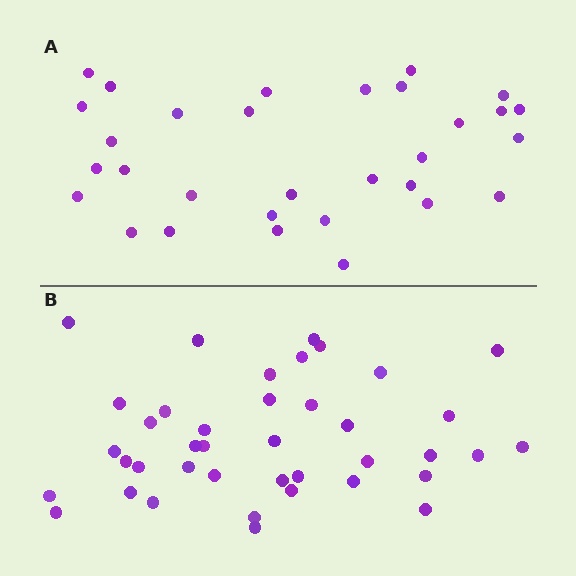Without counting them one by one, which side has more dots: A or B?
Region B (the bottom region) has more dots.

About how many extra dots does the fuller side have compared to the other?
Region B has roughly 8 or so more dots than region A.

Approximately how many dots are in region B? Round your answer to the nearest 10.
About 40 dots.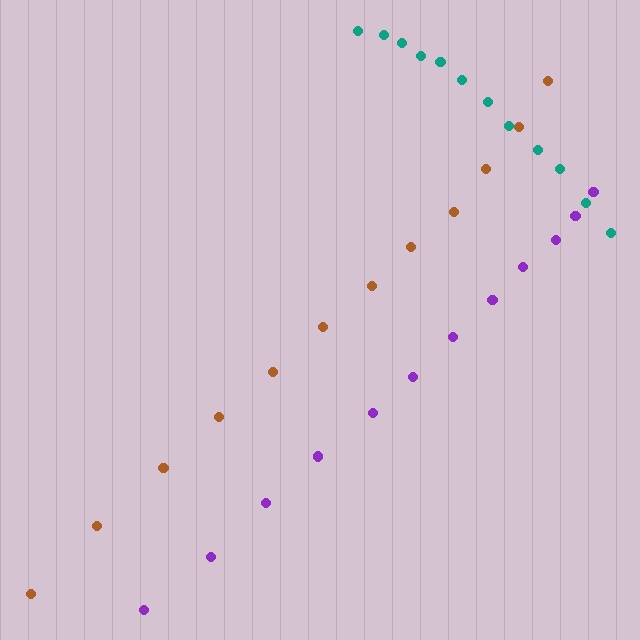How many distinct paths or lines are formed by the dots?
There are 3 distinct paths.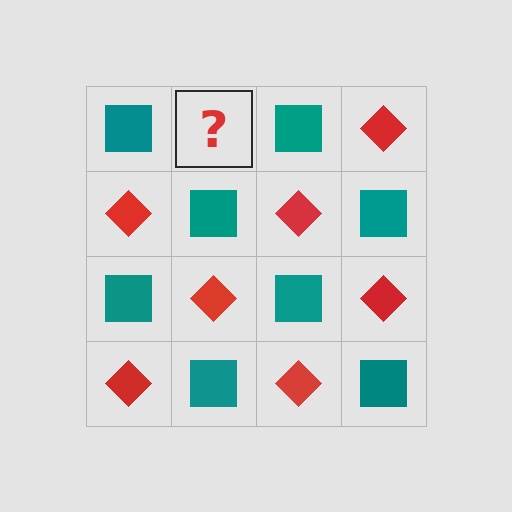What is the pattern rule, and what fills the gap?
The rule is that it alternates teal square and red diamond in a checkerboard pattern. The gap should be filled with a red diamond.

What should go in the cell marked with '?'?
The missing cell should contain a red diamond.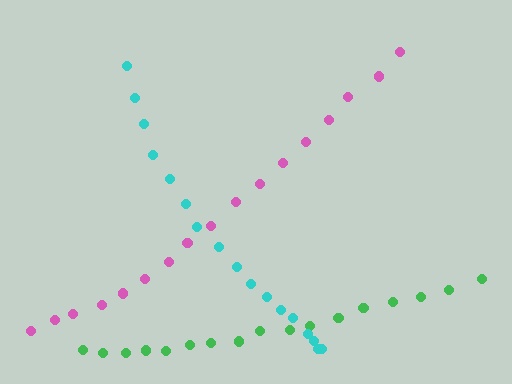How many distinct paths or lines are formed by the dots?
There are 3 distinct paths.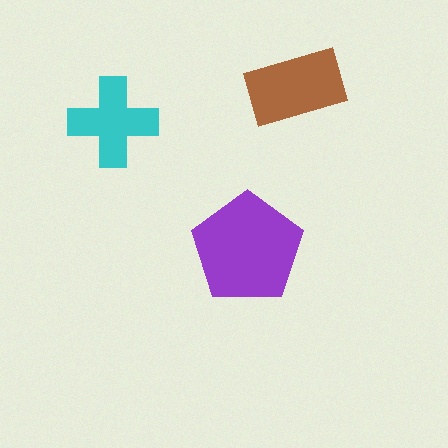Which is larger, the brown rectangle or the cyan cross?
The brown rectangle.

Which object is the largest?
The purple pentagon.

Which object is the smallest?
The cyan cross.